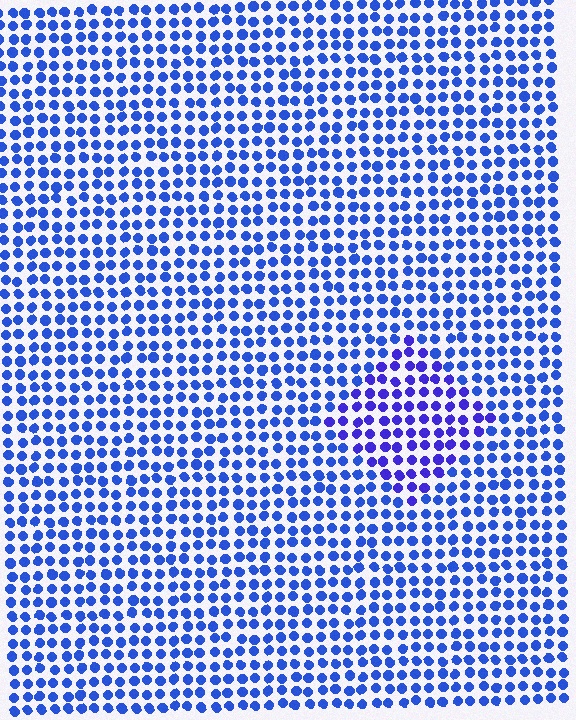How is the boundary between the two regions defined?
The boundary is defined purely by a slight shift in hue (about 23 degrees). Spacing, size, and orientation are identical on both sides.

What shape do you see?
I see a diamond.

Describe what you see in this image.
The image is filled with small blue elements in a uniform arrangement. A diamond-shaped region is visible where the elements are tinted to a slightly different hue, forming a subtle color boundary.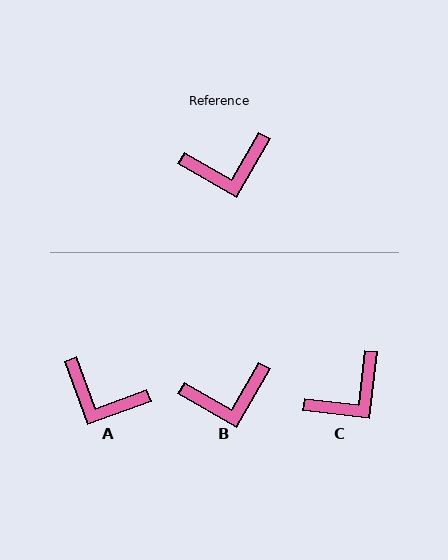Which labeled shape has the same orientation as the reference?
B.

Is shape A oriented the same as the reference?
No, it is off by about 40 degrees.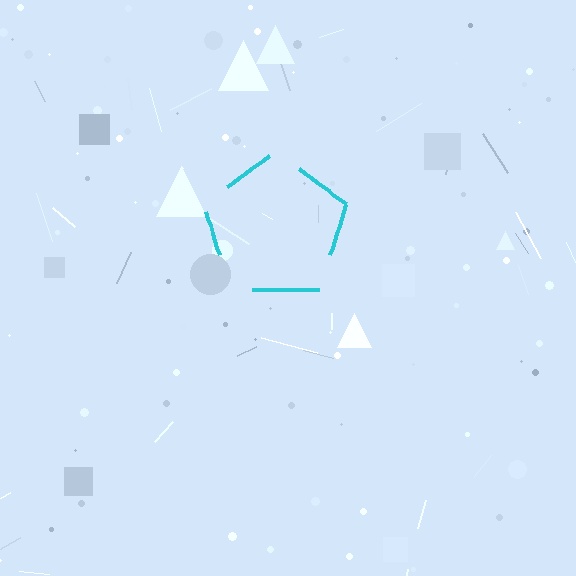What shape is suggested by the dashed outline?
The dashed outline suggests a pentagon.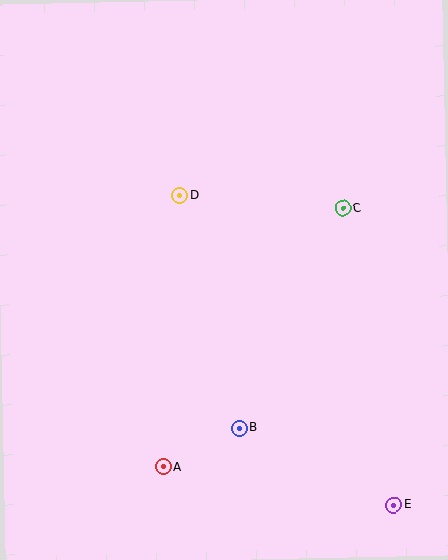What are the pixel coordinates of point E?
Point E is at (393, 505).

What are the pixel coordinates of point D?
Point D is at (180, 195).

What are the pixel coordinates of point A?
Point A is at (163, 467).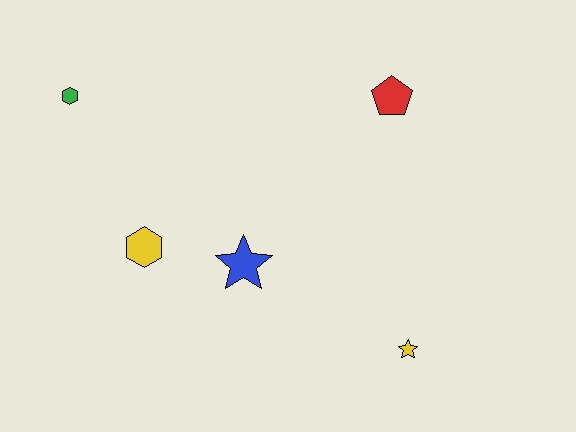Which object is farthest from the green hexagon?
The yellow star is farthest from the green hexagon.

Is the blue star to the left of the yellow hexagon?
No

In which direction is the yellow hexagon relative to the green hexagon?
The yellow hexagon is below the green hexagon.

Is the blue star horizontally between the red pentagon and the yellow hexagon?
Yes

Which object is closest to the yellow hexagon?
The blue star is closest to the yellow hexagon.